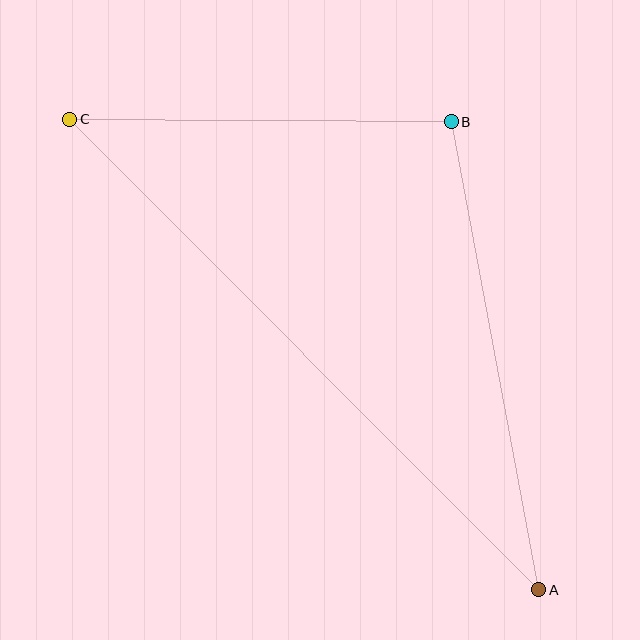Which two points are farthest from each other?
Points A and C are farthest from each other.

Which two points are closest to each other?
Points B and C are closest to each other.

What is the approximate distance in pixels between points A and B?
The distance between A and B is approximately 476 pixels.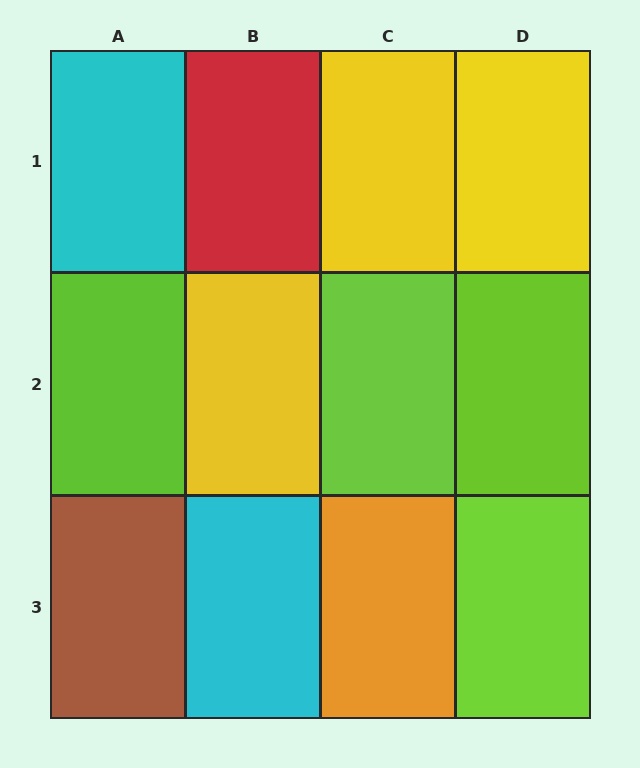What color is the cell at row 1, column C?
Yellow.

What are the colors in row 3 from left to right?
Brown, cyan, orange, lime.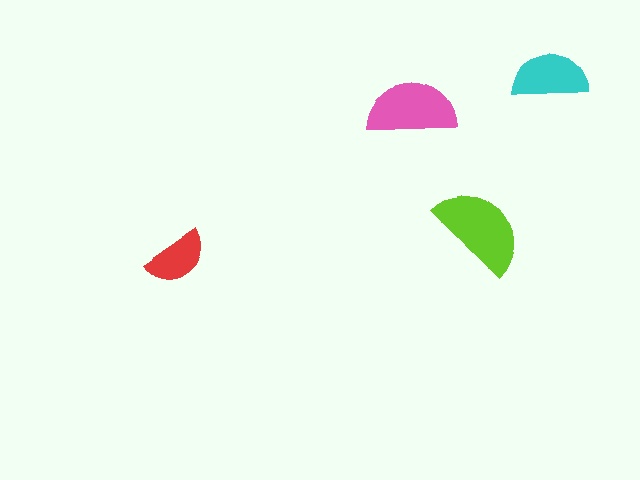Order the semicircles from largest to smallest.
the lime one, the pink one, the cyan one, the red one.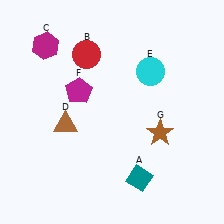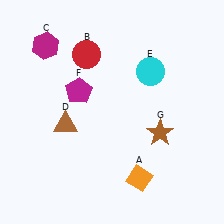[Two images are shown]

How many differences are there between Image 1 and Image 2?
There is 1 difference between the two images.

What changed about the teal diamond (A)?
In Image 1, A is teal. In Image 2, it changed to orange.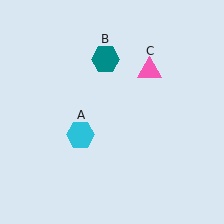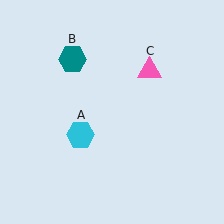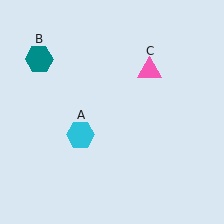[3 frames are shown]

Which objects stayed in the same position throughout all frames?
Cyan hexagon (object A) and pink triangle (object C) remained stationary.